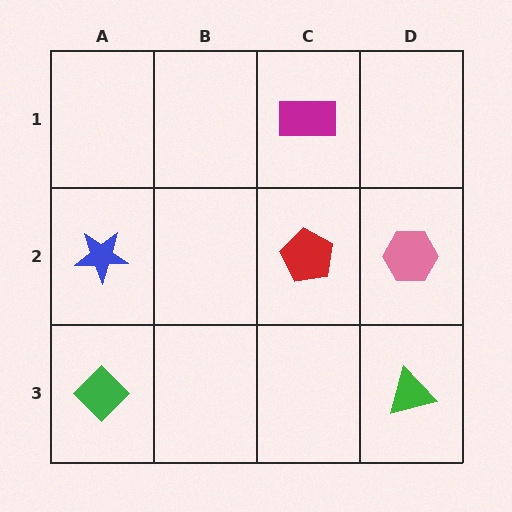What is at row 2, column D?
A pink hexagon.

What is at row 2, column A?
A blue star.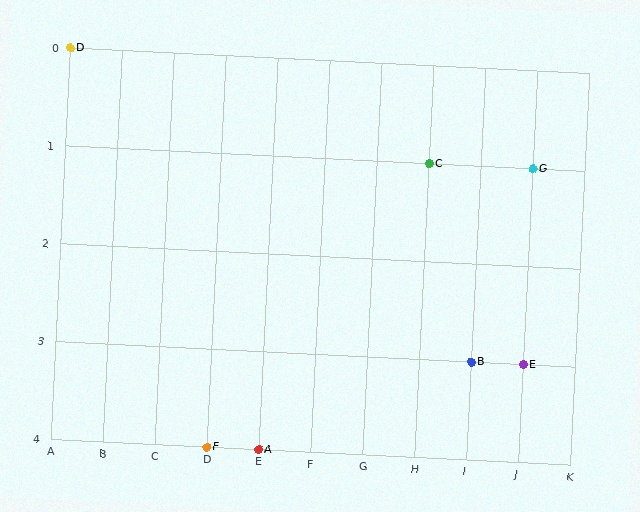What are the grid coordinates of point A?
Point A is at grid coordinates (E, 4).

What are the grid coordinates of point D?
Point D is at grid coordinates (A, 0).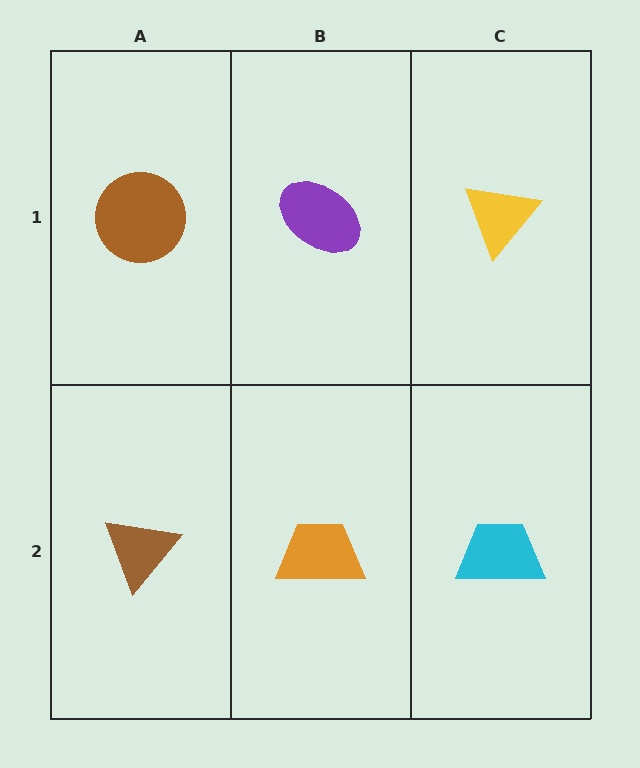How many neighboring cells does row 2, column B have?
3.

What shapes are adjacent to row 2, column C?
A yellow triangle (row 1, column C), an orange trapezoid (row 2, column B).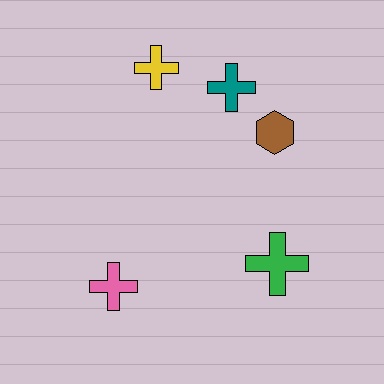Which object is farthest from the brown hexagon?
The pink cross is farthest from the brown hexagon.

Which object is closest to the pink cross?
The green cross is closest to the pink cross.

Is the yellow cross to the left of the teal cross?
Yes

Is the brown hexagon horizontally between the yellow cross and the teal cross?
No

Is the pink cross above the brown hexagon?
No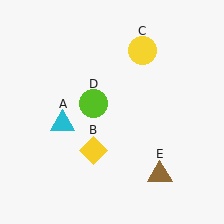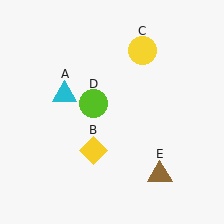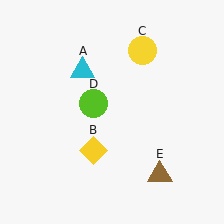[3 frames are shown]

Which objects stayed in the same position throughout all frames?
Yellow diamond (object B) and yellow circle (object C) and lime circle (object D) and brown triangle (object E) remained stationary.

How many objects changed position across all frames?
1 object changed position: cyan triangle (object A).